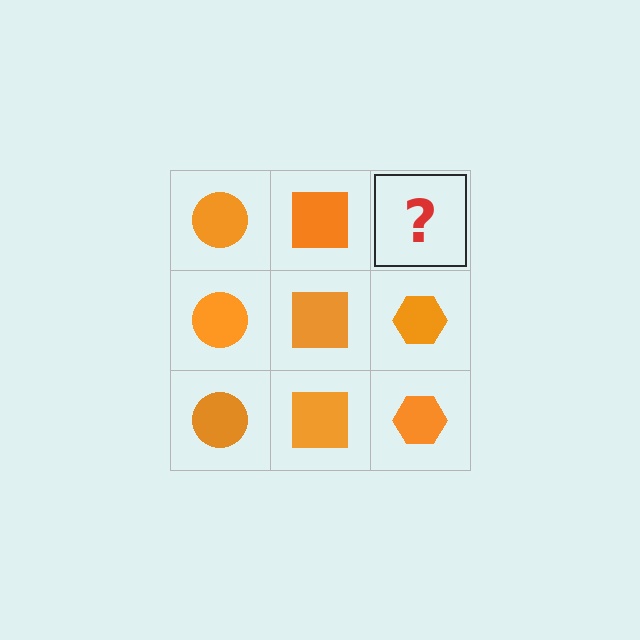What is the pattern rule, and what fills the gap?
The rule is that each column has a consistent shape. The gap should be filled with an orange hexagon.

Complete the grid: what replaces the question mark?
The question mark should be replaced with an orange hexagon.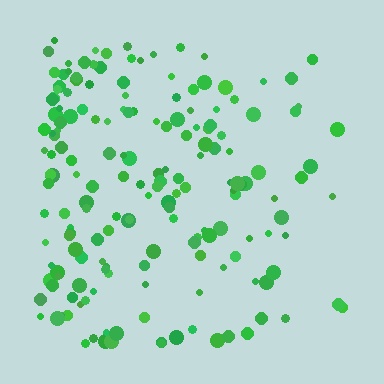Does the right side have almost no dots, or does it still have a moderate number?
Still a moderate number, just noticeably fewer than the left.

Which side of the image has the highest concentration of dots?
The left.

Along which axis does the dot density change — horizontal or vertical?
Horizontal.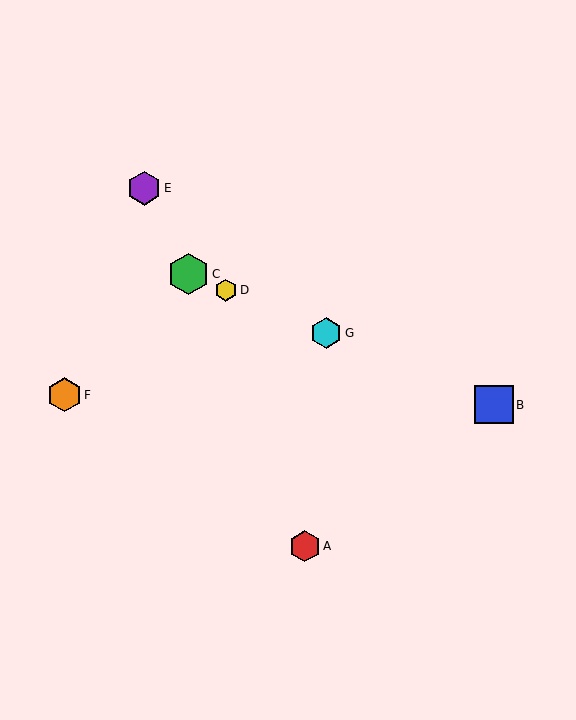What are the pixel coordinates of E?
Object E is at (144, 188).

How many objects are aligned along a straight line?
4 objects (B, C, D, G) are aligned along a straight line.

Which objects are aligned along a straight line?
Objects B, C, D, G are aligned along a straight line.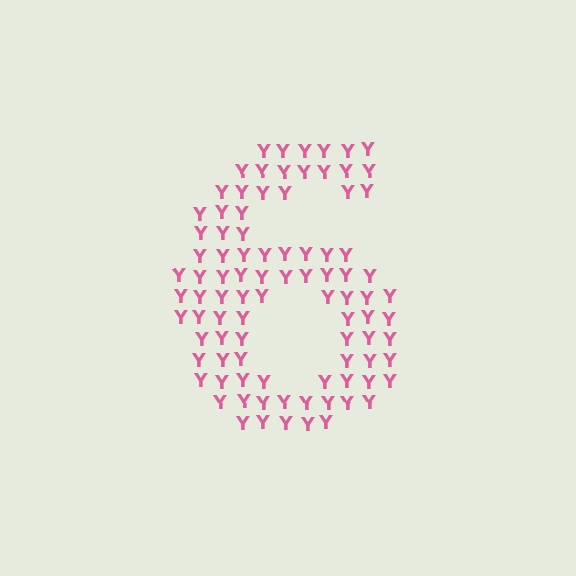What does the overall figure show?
The overall figure shows the digit 6.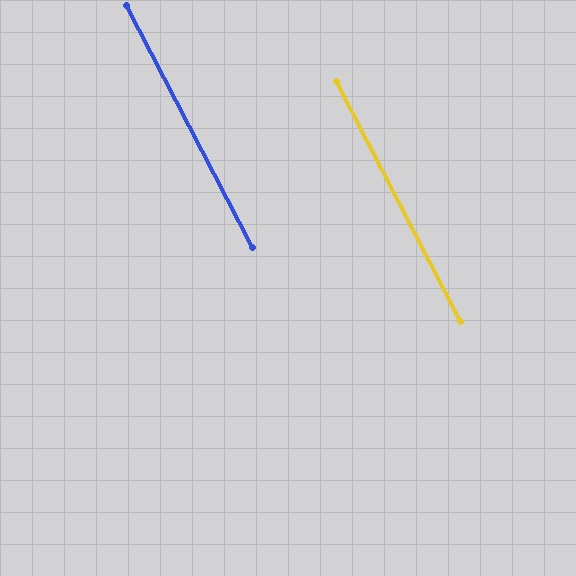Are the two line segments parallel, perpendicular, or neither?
Parallel — their directions differ by only 0.0°.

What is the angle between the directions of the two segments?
Approximately 0 degrees.